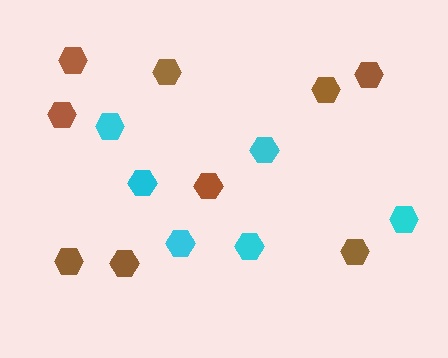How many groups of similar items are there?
There are 2 groups: one group of brown hexagons (9) and one group of cyan hexagons (6).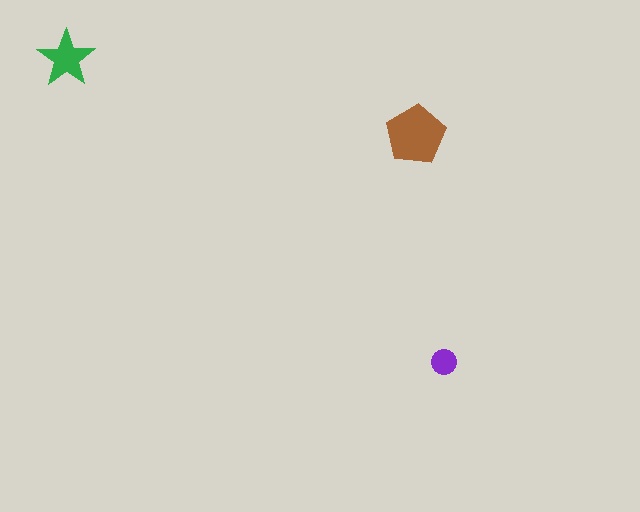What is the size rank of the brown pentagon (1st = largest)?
1st.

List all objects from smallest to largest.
The purple circle, the green star, the brown pentagon.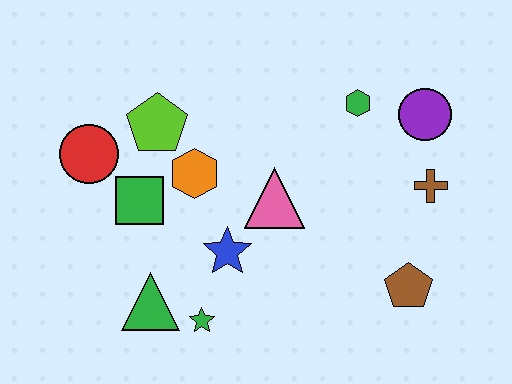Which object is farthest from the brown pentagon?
The red circle is farthest from the brown pentagon.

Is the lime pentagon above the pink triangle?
Yes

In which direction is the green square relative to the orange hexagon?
The green square is to the left of the orange hexagon.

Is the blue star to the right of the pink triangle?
No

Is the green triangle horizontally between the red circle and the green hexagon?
Yes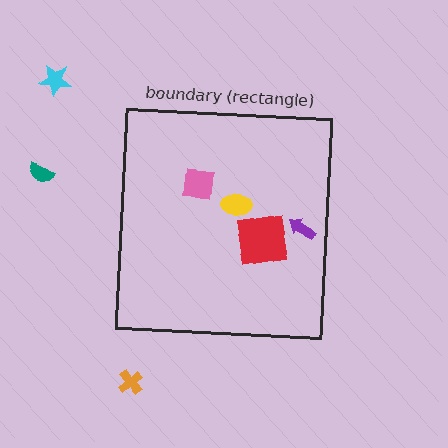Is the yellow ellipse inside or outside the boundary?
Inside.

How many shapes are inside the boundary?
4 inside, 3 outside.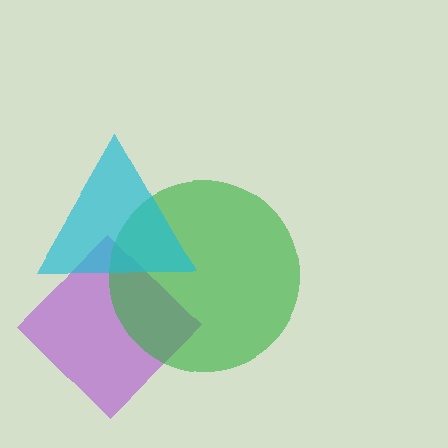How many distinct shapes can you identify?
There are 3 distinct shapes: a purple diamond, a green circle, a cyan triangle.